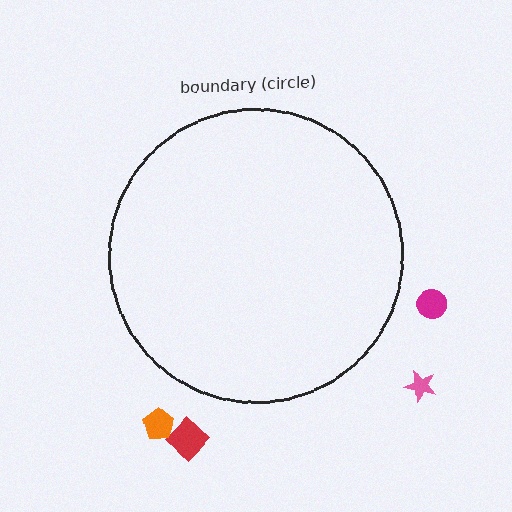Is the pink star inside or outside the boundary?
Outside.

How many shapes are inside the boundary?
0 inside, 4 outside.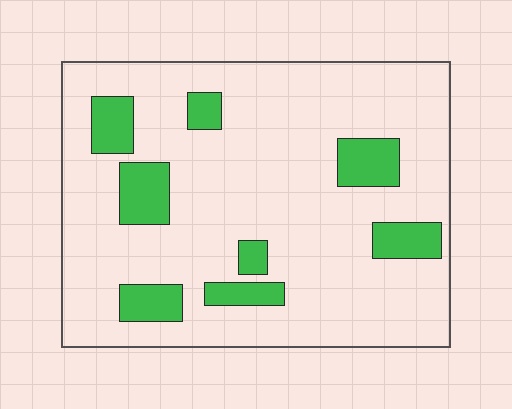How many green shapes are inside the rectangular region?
8.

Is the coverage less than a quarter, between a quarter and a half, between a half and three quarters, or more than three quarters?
Less than a quarter.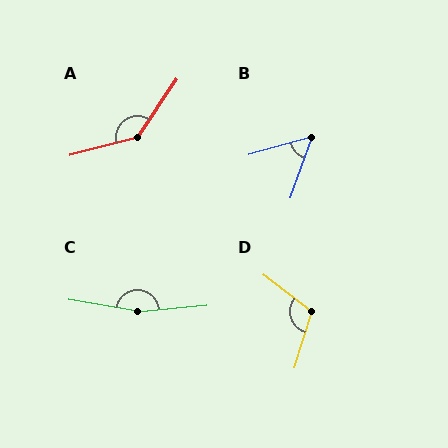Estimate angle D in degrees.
Approximately 110 degrees.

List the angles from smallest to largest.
B (55°), D (110°), A (138°), C (165°).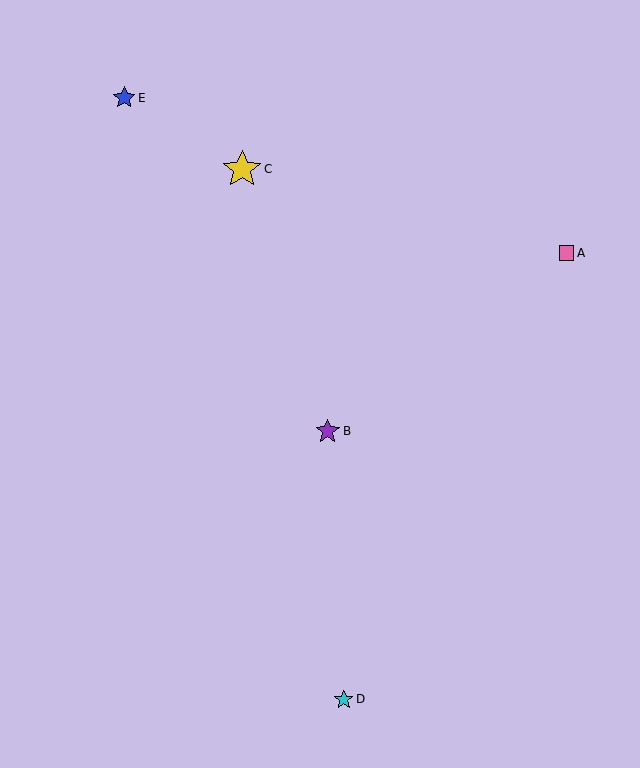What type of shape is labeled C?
Shape C is a yellow star.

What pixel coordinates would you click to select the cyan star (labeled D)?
Click at (344, 700) to select the cyan star D.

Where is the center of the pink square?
The center of the pink square is at (566, 253).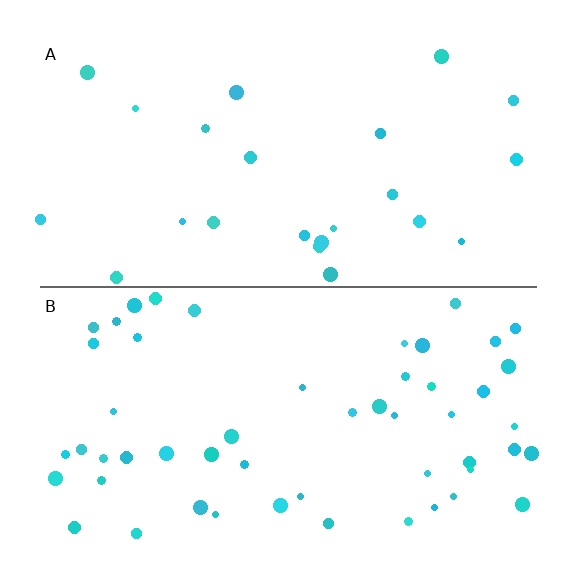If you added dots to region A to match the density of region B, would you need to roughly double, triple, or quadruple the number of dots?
Approximately double.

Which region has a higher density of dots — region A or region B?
B (the bottom).